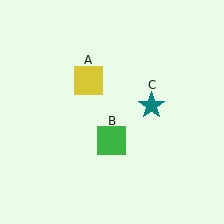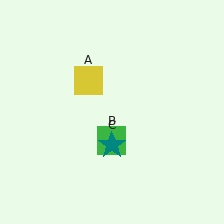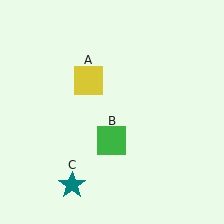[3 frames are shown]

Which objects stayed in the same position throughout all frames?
Yellow square (object A) and green square (object B) remained stationary.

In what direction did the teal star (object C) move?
The teal star (object C) moved down and to the left.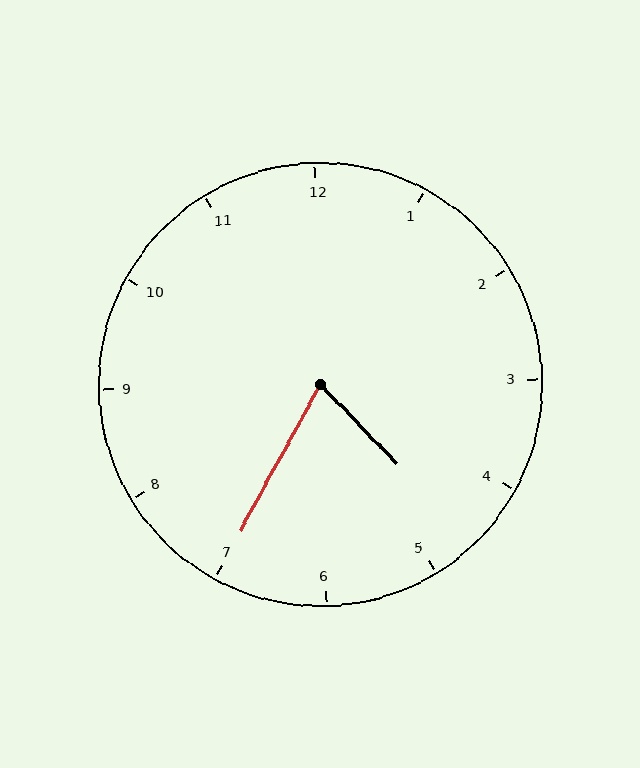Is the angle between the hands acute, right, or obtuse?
It is acute.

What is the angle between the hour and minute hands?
Approximately 72 degrees.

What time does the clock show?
4:35.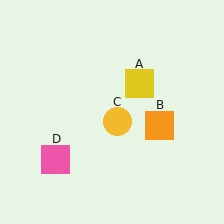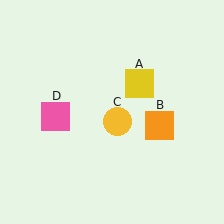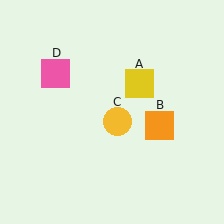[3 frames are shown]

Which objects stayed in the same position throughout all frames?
Yellow square (object A) and orange square (object B) and yellow circle (object C) remained stationary.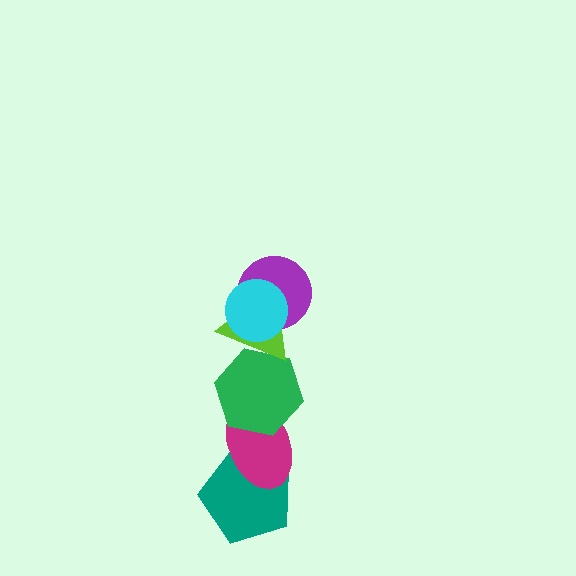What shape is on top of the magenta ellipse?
The green hexagon is on top of the magenta ellipse.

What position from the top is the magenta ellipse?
The magenta ellipse is 5th from the top.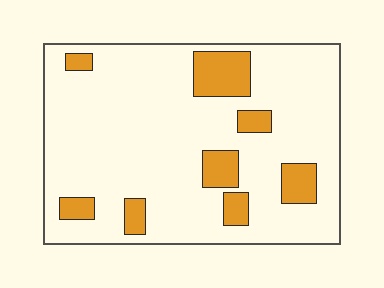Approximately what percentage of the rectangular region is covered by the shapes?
Approximately 15%.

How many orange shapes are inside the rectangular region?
8.